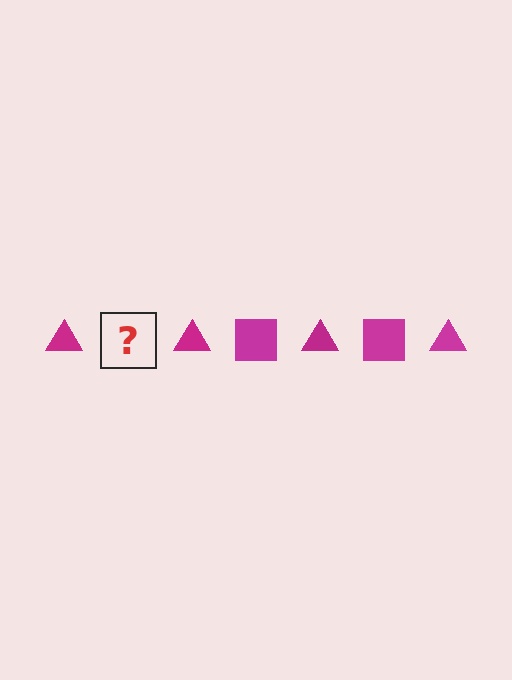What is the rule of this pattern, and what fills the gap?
The rule is that the pattern cycles through triangle, square shapes in magenta. The gap should be filled with a magenta square.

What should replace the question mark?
The question mark should be replaced with a magenta square.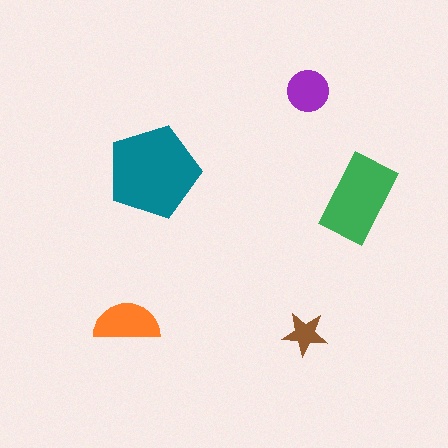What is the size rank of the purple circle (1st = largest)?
4th.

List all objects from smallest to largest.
The brown star, the purple circle, the orange semicircle, the green rectangle, the teal pentagon.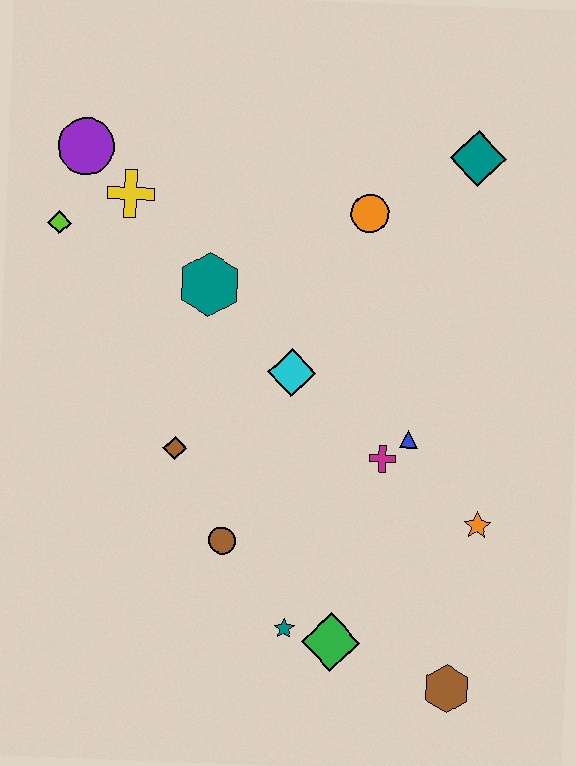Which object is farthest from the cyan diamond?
The brown hexagon is farthest from the cyan diamond.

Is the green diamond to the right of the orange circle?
No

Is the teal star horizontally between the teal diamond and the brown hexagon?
No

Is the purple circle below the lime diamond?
No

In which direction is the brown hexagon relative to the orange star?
The brown hexagon is below the orange star.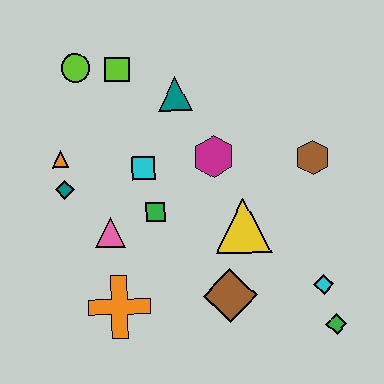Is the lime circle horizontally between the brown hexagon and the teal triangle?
No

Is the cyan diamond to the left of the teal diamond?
No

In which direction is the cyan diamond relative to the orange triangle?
The cyan diamond is to the right of the orange triangle.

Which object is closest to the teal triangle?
The lime square is closest to the teal triangle.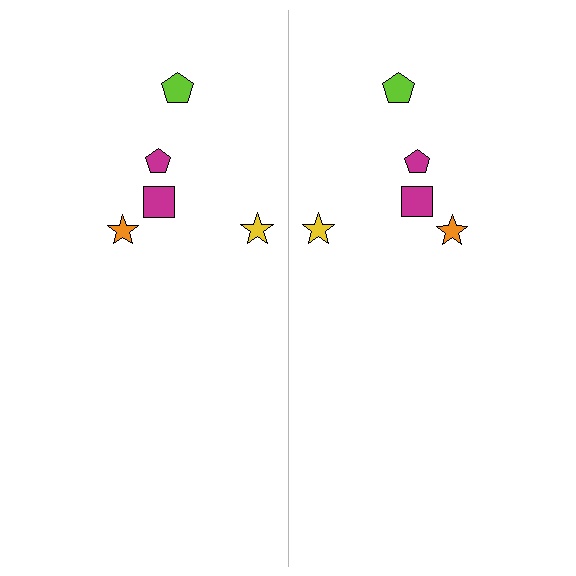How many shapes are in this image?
There are 10 shapes in this image.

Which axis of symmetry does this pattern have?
The pattern has a vertical axis of symmetry running through the center of the image.